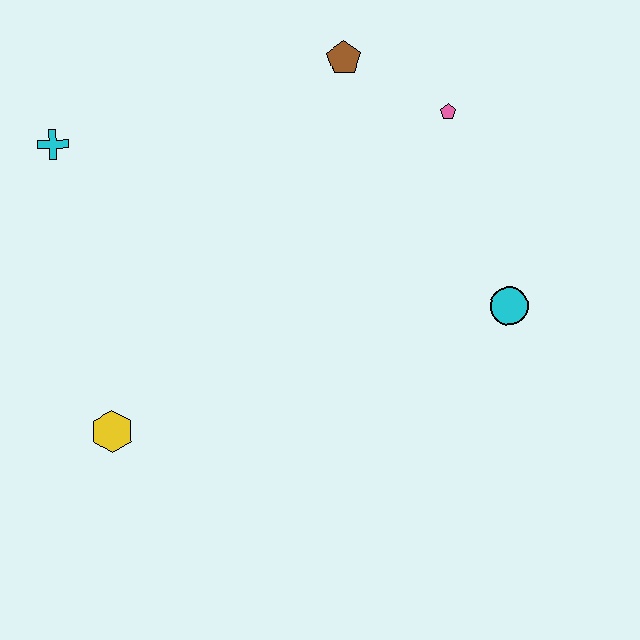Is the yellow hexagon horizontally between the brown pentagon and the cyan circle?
No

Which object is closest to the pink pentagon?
The brown pentagon is closest to the pink pentagon.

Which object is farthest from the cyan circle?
The cyan cross is farthest from the cyan circle.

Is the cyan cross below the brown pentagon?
Yes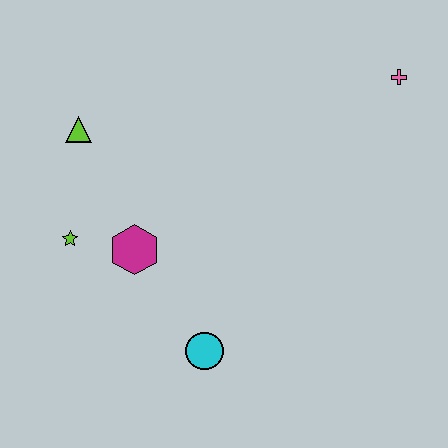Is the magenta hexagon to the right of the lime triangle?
Yes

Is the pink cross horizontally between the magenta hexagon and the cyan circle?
No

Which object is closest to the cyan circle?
The magenta hexagon is closest to the cyan circle.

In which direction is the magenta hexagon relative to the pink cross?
The magenta hexagon is to the left of the pink cross.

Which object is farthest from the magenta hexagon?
The pink cross is farthest from the magenta hexagon.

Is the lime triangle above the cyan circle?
Yes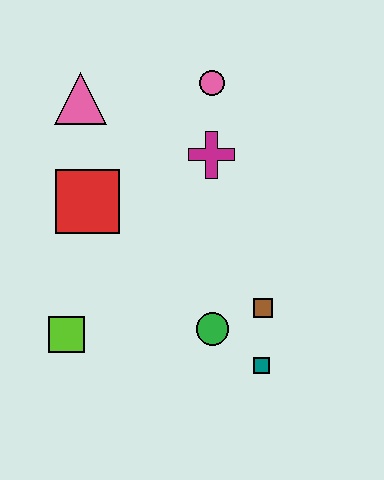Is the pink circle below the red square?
No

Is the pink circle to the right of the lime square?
Yes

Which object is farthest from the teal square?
The pink triangle is farthest from the teal square.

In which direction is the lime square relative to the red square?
The lime square is below the red square.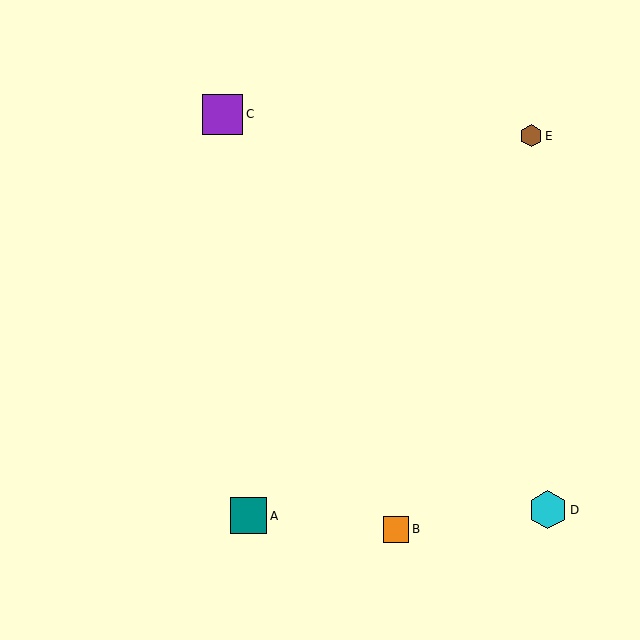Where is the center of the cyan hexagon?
The center of the cyan hexagon is at (548, 510).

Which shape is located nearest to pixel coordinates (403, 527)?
The orange square (labeled B) at (396, 529) is nearest to that location.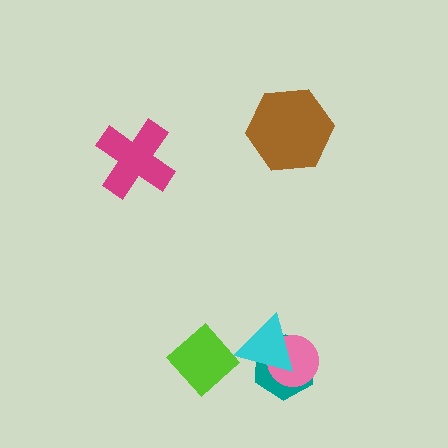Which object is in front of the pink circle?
The cyan triangle is in front of the pink circle.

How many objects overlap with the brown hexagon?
0 objects overlap with the brown hexagon.